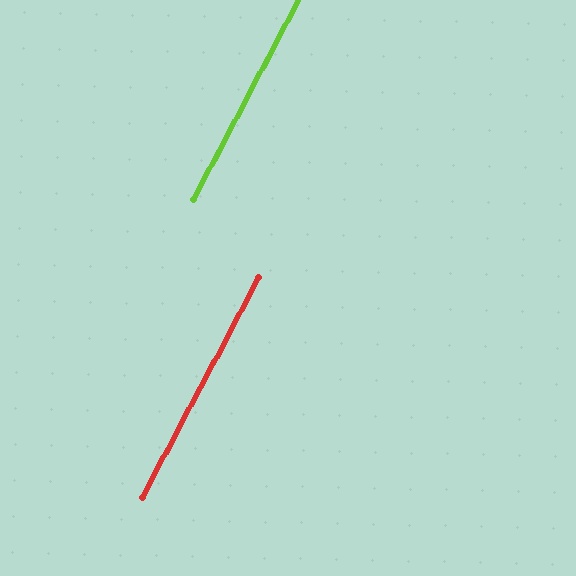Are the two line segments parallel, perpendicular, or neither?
Parallel — their directions differ by only 0.1°.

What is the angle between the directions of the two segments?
Approximately 0 degrees.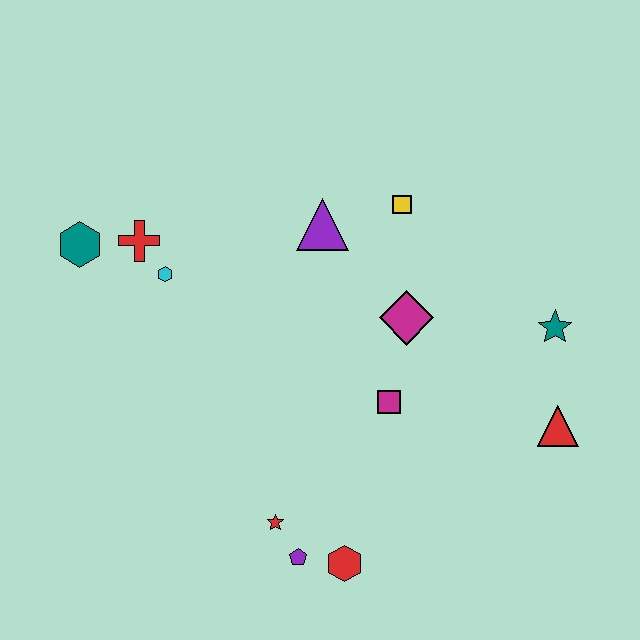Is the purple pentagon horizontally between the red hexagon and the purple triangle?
No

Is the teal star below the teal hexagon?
Yes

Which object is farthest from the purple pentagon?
The teal hexagon is farthest from the purple pentagon.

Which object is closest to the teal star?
The red triangle is closest to the teal star.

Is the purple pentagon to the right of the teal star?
No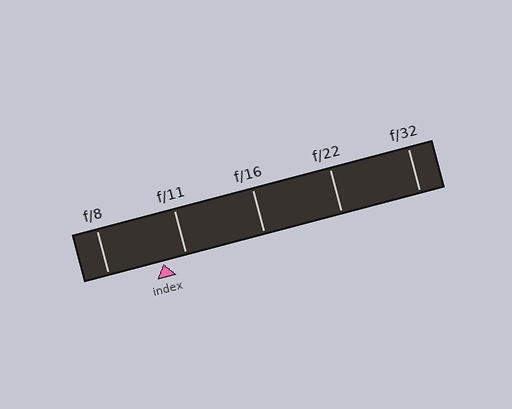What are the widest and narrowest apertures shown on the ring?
The widest aperture shown is f/8 and the narrowest is f/32.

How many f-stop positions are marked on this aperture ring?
There are 5 f-stop positions marked.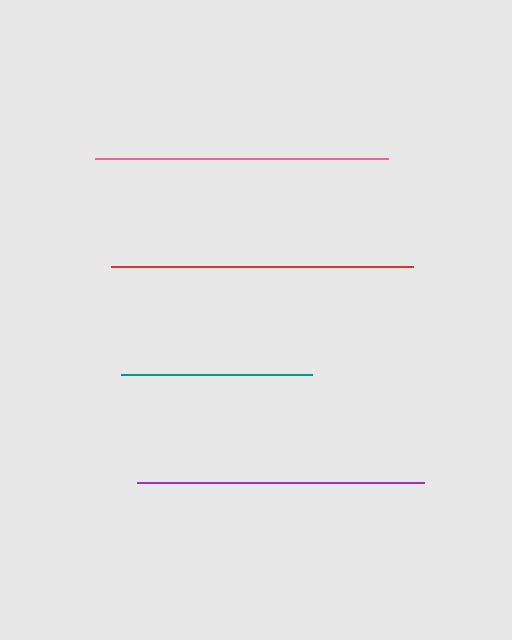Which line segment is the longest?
The red line is the longest at approximately 302 pixels.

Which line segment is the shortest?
The teal line is the shortest at approximately 191 pixels.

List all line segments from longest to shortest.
From longest to shortest: red, pink, purple, teal.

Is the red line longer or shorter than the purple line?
The red line is longer than the purple line.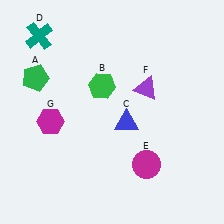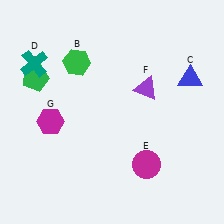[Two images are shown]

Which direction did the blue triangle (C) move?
The blue triangle (C) moved right.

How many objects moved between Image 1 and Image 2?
3 objects moved between the two images.